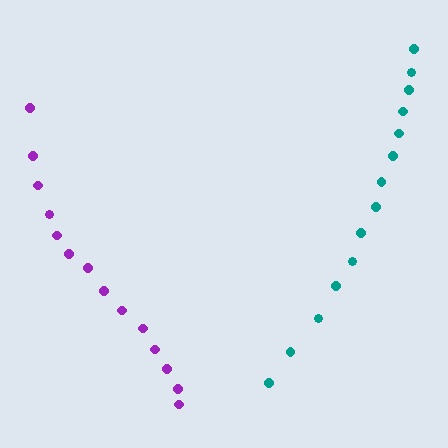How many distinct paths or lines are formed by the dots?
There are 2 distinct paths.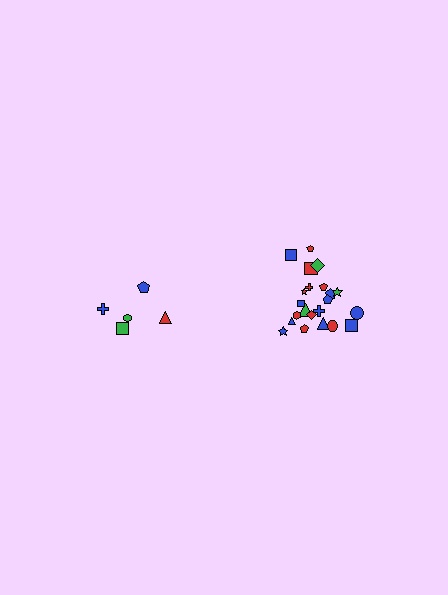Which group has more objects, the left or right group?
The right group.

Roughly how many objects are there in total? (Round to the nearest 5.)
Roughly 25 objects in total.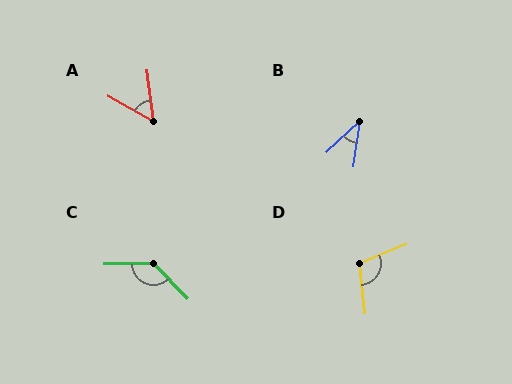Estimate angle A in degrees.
Approximately 54 degrees.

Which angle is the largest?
C, at approximately 133 degrees.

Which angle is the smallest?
B, at approximately 38 degrees.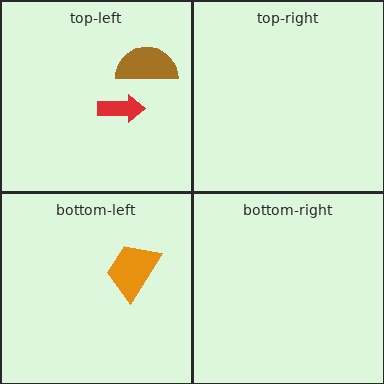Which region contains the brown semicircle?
The top-left region.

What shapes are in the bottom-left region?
The orange trapezoid.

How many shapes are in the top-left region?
2.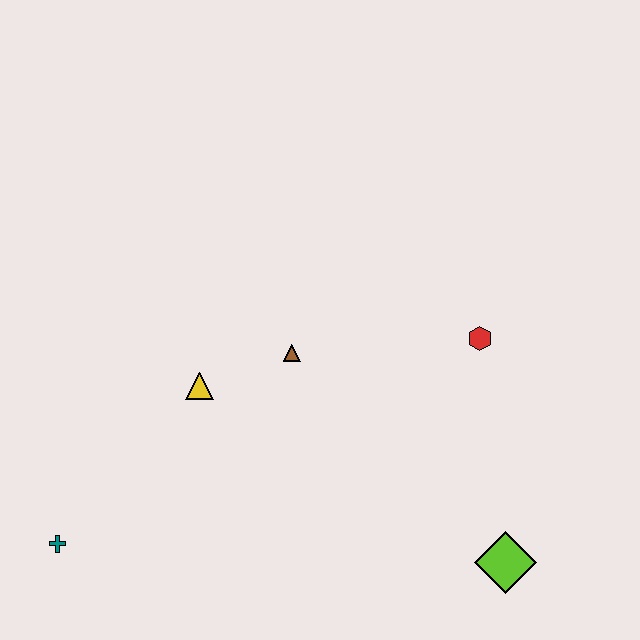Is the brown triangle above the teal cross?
Yes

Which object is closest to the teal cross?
The yellow triangle is closest to the teal cross.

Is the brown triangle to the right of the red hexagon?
No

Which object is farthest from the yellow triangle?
The lime diamond is farthest from the yellow triangle.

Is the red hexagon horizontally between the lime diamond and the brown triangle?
Yes